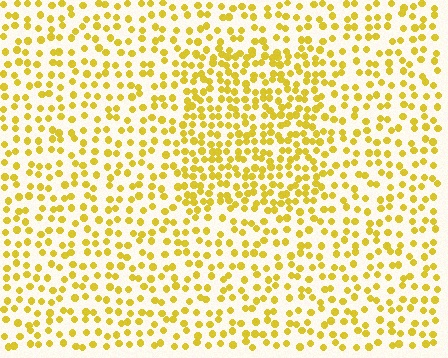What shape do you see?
I see a rectangle.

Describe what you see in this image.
The image contains small yellow elements arranged at two different densities. A rectangle-shaped region is visible where the elements are more densely packed than the surrounding area.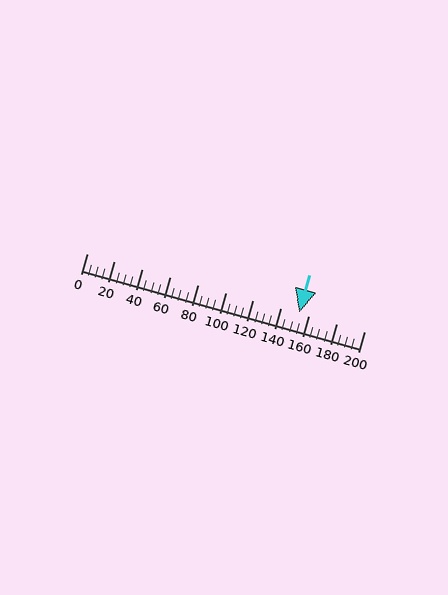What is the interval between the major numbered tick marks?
The major tick marks are spaced 20 units apart.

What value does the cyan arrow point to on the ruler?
The cyan arrow points to approximately 153.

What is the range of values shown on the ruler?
The ruler shows values from 0 to 200.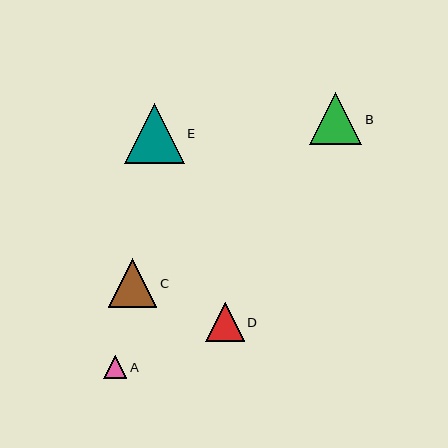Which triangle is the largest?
Triangle E is the largest with a size of approximately 59 pixels.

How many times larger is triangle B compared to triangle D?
Triangle B is approximately 1.4 times the size of triangle D.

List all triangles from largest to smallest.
From largest to smallest: E, B, C, D, A.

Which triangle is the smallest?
Triangle A is the smallest with a size of approximately 23 pixels.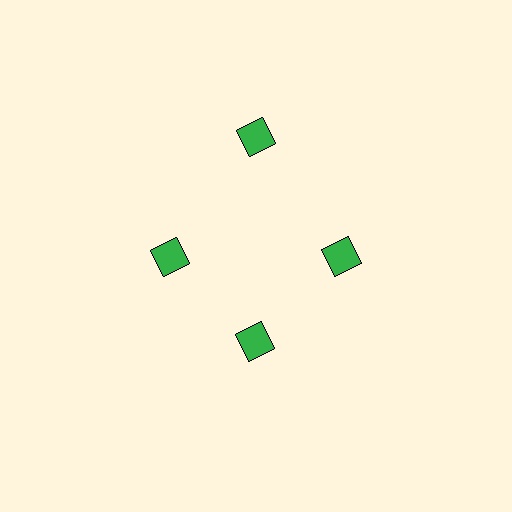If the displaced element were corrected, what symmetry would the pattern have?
It would have 4-fold rotational symmetry — the pattern would map onto itself every 90 degrees.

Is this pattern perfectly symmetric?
No. The 4 green diamonds are arranged in a ring, but one element near the 12 o'clock position is pushed outward from the center, breaking the 4-fold rotational symmetry.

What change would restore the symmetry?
The symmetry would be restored by moving it inward, back onto the ring so that all 4 diamonds sit at equal angles and equal distance from the center.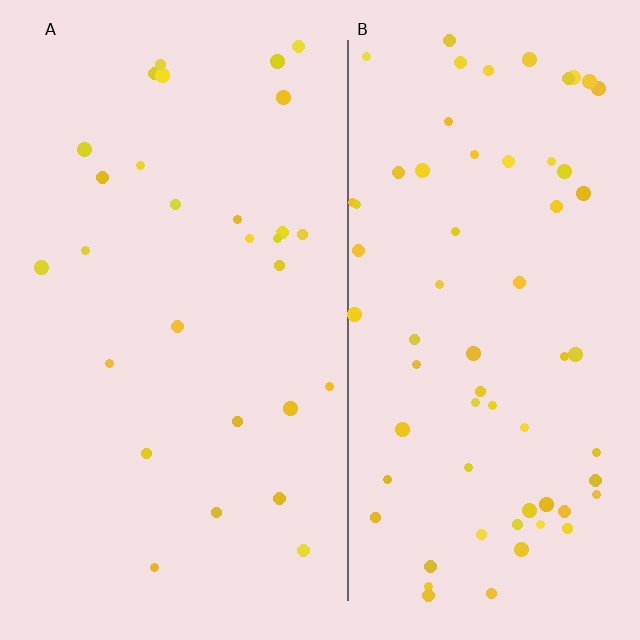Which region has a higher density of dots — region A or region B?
B (the right).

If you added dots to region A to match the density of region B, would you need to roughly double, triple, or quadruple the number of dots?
Approximately double.